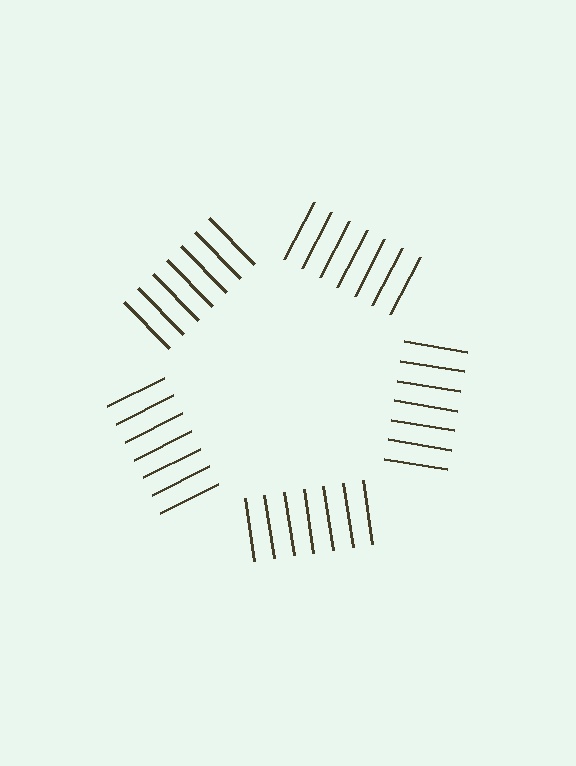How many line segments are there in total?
35 — 7 along each of the 5 edges.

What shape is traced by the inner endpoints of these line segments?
An illusory pentagon — the line segments terminate on its edges but no continuous stroke is drawn.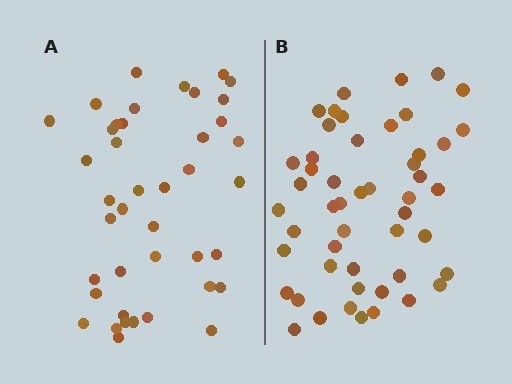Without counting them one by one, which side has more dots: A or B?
Region B (the right region) has more dots.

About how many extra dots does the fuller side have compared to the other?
Region B has roughly 8 or so more dots than region A.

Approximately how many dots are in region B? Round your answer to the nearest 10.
About 50 dots.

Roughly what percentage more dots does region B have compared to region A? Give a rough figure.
About 20% more.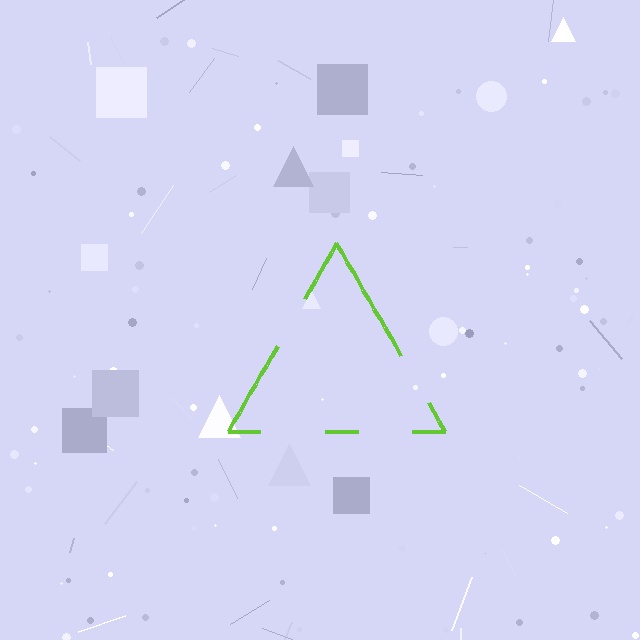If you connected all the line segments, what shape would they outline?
They would outline a triangle.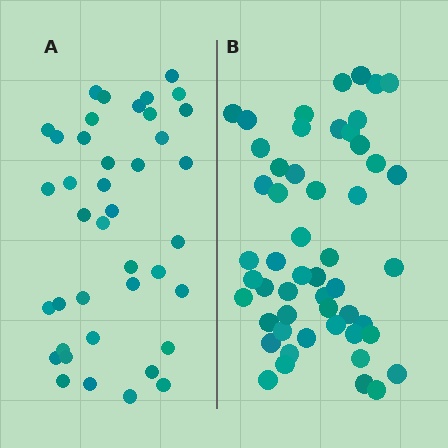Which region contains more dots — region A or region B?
Region B (the right region) has more dots.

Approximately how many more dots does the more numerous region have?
Region B has roughly 12 or so more dots than region A.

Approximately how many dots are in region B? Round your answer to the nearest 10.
About 50 dots. (The exact count is 52, which rounds to 50.)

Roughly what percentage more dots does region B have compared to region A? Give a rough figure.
About 30% more.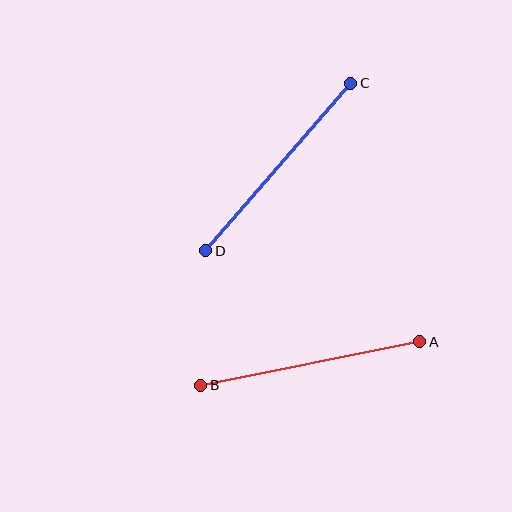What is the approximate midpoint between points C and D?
The midpoint is at approximately (278, 167) pixels.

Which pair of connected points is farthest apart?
Points A and B are farthest apart.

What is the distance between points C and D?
The distance is approximately 221 pixels.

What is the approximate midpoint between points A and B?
The midpoint is at approximately (310, 364) pixels.